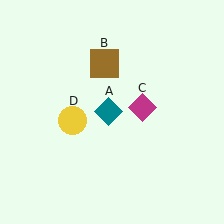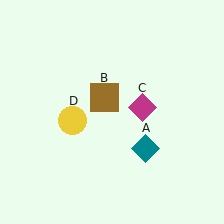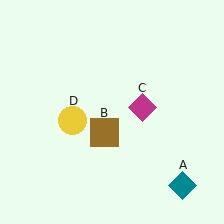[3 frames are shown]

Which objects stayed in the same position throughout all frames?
Magenta diamond (object C) and yellow circle (object D) remained stationary.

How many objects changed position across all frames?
2 objects changed position: teal diamond (object A), brown square (object B).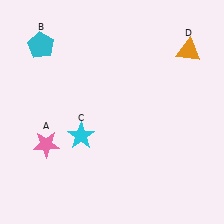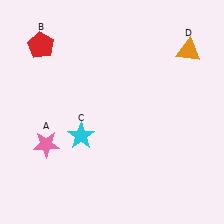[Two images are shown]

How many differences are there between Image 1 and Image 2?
There is 1 difference between the two images.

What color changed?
The pentagon (B) changed from cyan in Image 1 to red in Image 2.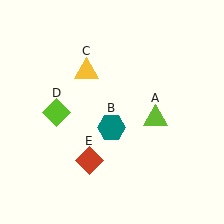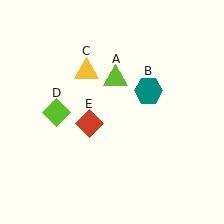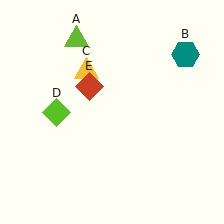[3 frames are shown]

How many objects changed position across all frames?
3 objects changed position: lime triangle (object A), teal hexagon (object B), red diamond (object E).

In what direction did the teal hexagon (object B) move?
The teal hexagon (object B) moved up and to the right.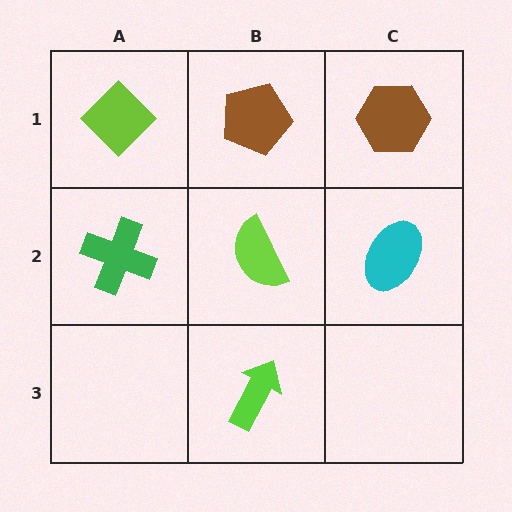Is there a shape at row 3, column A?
No, that cell is empty.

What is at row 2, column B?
A lime semicircle.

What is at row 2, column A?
A green cross.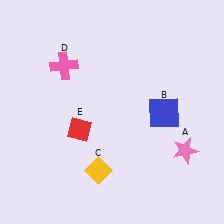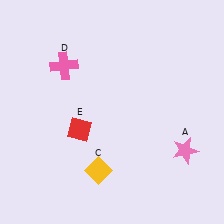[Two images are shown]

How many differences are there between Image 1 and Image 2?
There is 1 difference between the two images.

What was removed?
The blue square (B) was removed in Image 2.